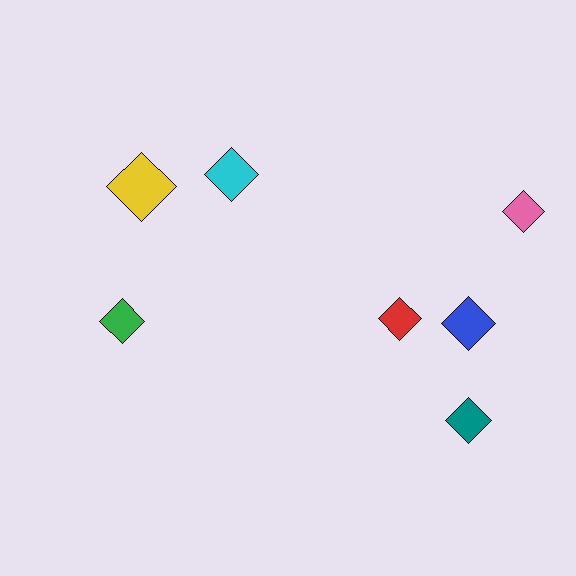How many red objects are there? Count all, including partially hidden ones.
There is 1 red object.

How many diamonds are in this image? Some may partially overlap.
There are 7 diamonds.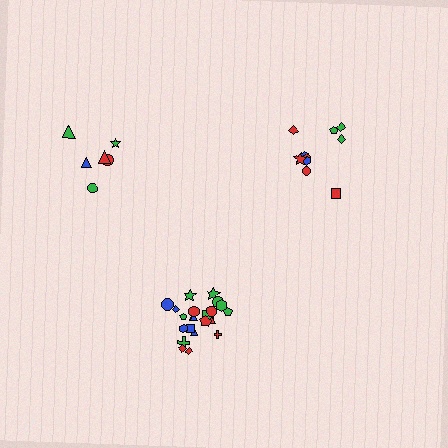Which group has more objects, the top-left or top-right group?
The top-right group.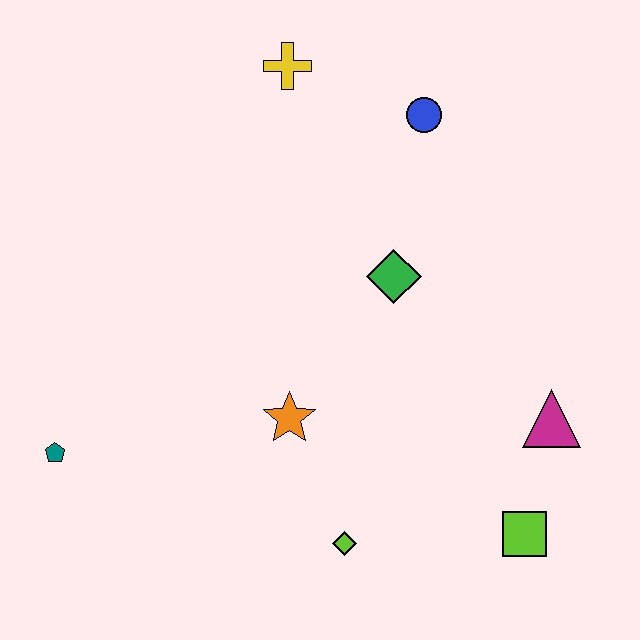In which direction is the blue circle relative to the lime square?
The blue circle is above the lime square.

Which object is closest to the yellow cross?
The blue circle is closest to the yellow cross.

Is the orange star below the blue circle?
Yes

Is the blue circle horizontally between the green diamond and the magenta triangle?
Yes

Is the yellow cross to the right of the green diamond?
No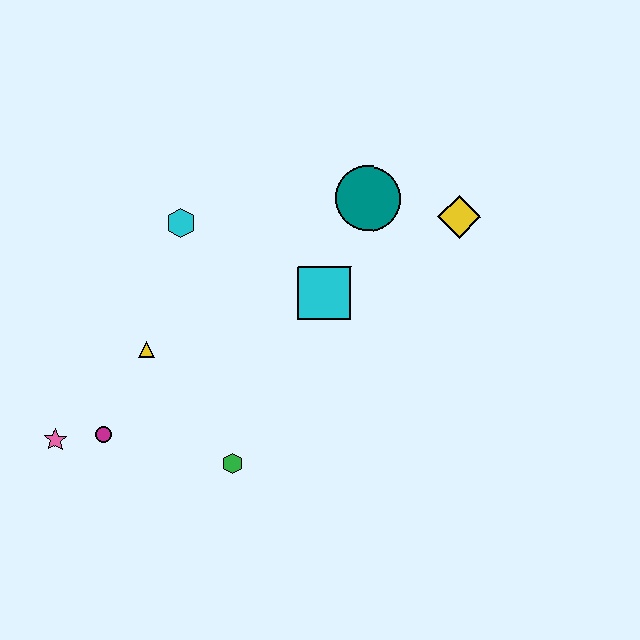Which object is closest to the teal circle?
The yellow diamond is closest to the teal circle.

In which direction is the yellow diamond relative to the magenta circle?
The yellow diamond is to the right of the magenta circle.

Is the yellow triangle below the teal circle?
Yes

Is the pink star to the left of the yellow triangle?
Yes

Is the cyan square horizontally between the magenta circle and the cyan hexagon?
No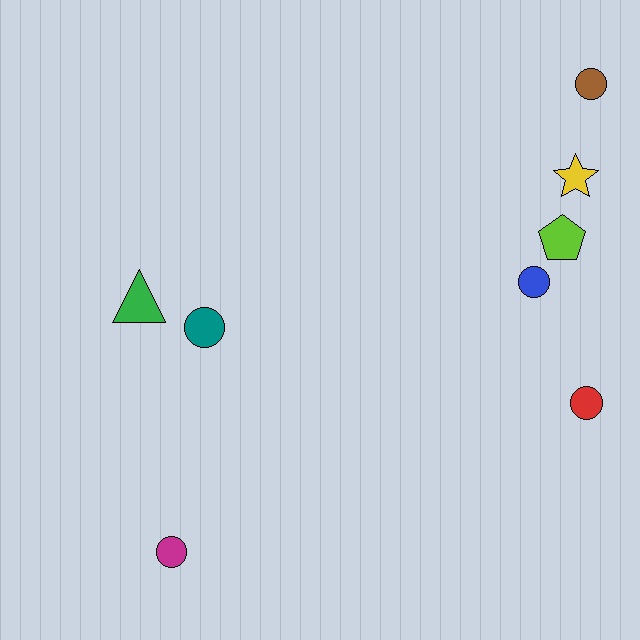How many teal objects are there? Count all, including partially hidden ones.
There is 1 teal object.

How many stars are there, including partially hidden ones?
There is 1 star.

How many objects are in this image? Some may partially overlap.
There are 8 objects.